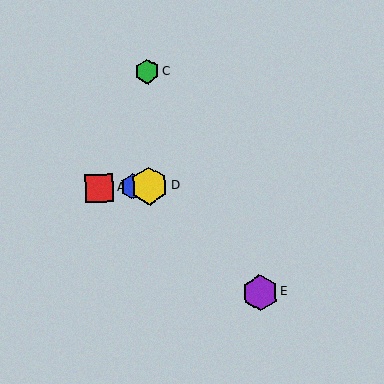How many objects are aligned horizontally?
3 objects (A, B, D) are aligned horizontally.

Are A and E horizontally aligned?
No, A is at y≈188 and E is at y≈293.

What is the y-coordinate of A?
Object A is at y≈188.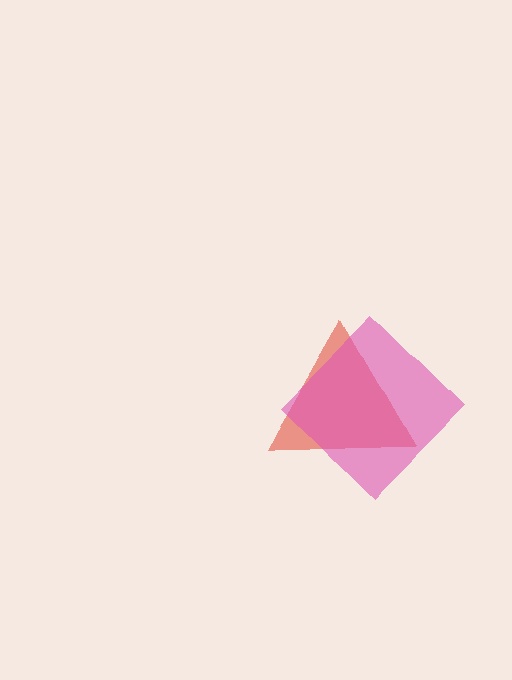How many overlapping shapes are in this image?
There are 2 overlapping shapes in the image.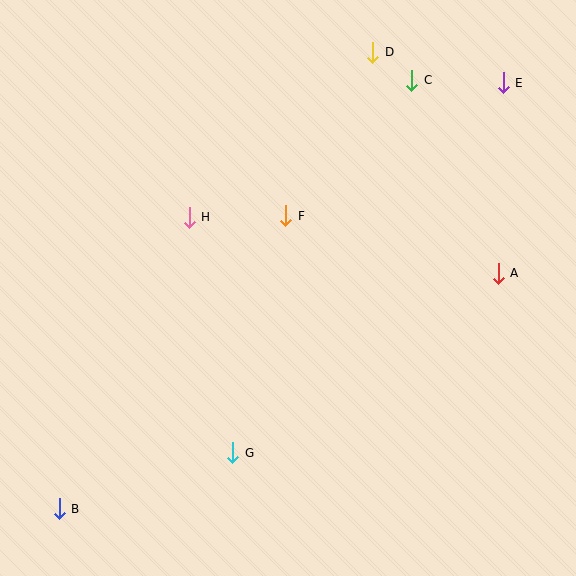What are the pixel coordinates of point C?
Point C is at (412, 80).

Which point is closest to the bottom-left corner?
Point B is closest to the bottom-left corner.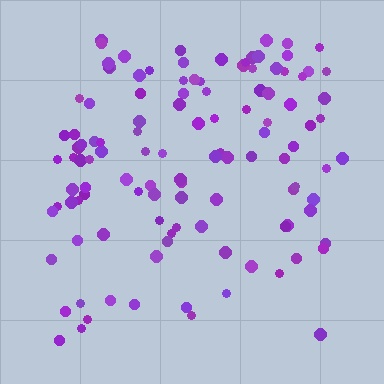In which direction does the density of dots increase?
From bottom to top, with the top side densest.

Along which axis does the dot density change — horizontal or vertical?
Vertical.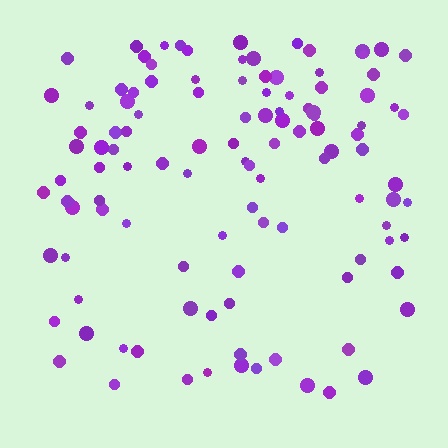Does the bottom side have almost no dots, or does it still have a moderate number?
Still a moderate number, just noticeably fewer than the top.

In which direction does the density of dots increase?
From bottom to top, with the top side densest.